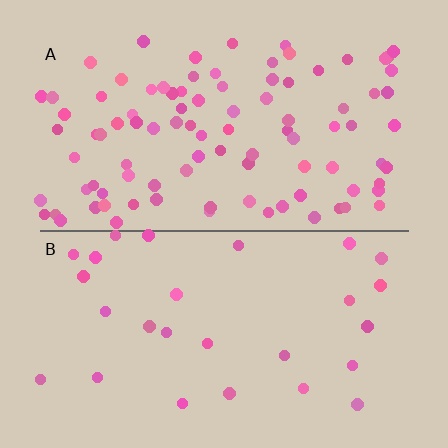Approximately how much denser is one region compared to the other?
Approximately 3.5× — region A over region B.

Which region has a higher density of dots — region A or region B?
A (the top).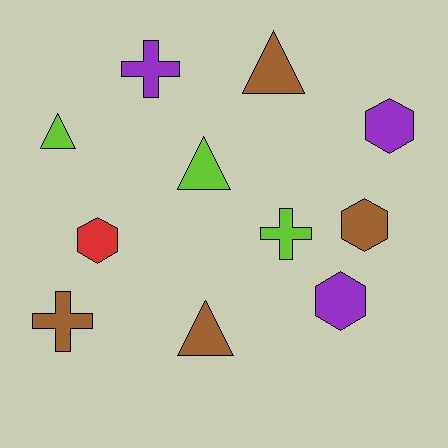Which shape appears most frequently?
Hexagon, with 4 objects.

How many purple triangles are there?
There are no purple triangles.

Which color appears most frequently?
Brown, with 4 objects.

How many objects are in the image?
There are 11 objects.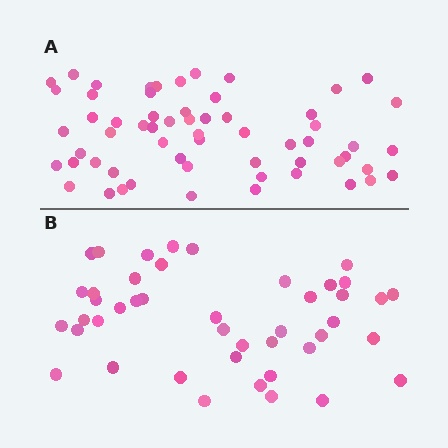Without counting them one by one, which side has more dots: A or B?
Region A (the top region) has more dots.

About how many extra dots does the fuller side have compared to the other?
Region A has approximately 15 more dots than region B.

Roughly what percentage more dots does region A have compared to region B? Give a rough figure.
About 35% more.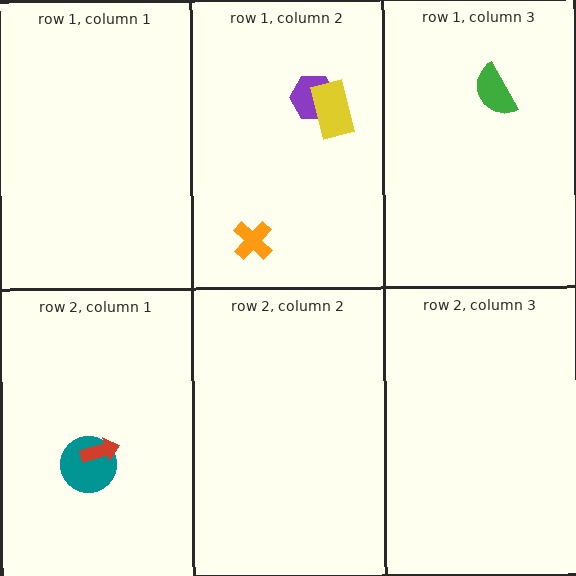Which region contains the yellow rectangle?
The row 1, column 2 region.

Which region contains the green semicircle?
The row 1, column 3 region.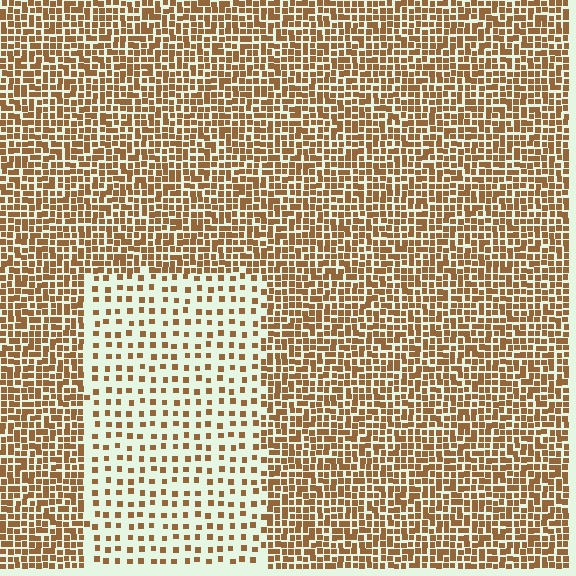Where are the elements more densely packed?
The elements are more densely packed outside the rectangle boundary.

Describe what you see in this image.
The image contains small brown elements arranged at two different densities. A rectangle-shaped region is visible where the elements are less densely packed than the surrounding area.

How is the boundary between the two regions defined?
The boundary is defined by a change in element density (approximately 2.6x ratio). All elements are the same color, size, and shape.